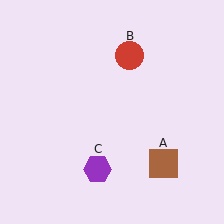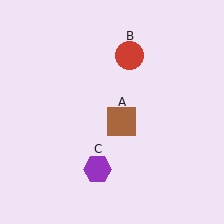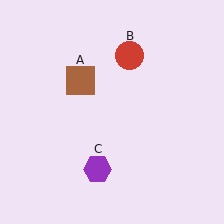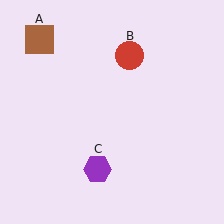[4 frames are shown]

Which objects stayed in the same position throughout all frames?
Red circle (object B) and purple hexagon (object C) remained stationary.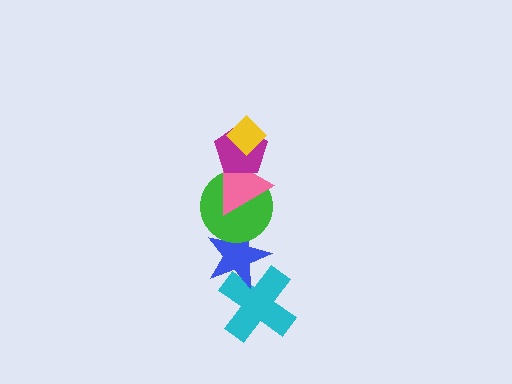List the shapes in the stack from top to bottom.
From top to bottom: the yellow diamond, the magenta pentagon, the pink triangle, the green circle, the blue star, the cyan cross.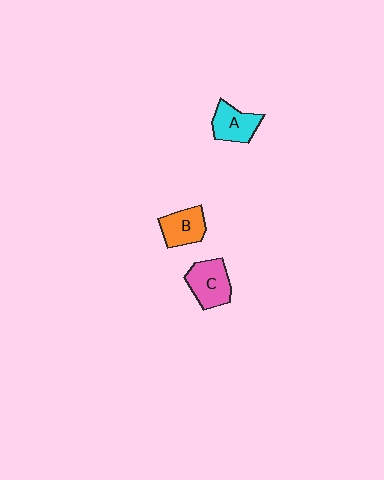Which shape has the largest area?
Shape C (pink).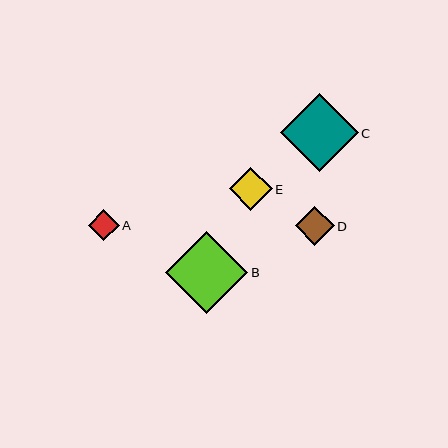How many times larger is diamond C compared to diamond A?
Diamond C is approximately 2.5 times the size of diamond A.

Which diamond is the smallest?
Diamond A is the smallest with a size of approximately 31 pixels.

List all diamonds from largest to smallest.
From largest to smallest: B, C, E, D, A.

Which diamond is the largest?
Diamond B is the largest with a size of approximately 82 pixels.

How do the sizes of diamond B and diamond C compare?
Diamond B and diamond C are approximately the same size.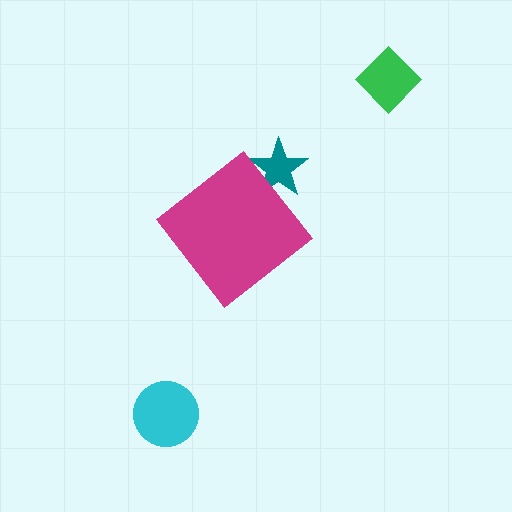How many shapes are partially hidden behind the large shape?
1 shape is partially hidden.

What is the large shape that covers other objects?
A magenta diamond.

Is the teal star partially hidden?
Yes, the teal star is partially hidden behind the magenta diamond.